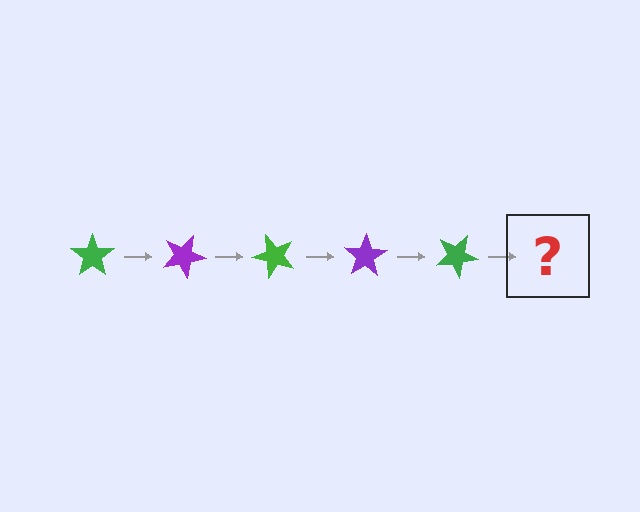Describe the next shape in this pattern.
It should be a purple star, rotated 125 degrees from the start.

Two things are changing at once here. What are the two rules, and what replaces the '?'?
The two rules are that it rotates 25 degrees each step and the color cycles through green and purple. The '?' should be a purple star, rotated 125 degrees from the start.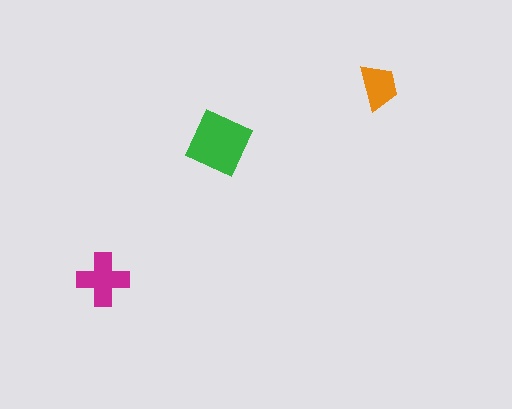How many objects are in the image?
There are 3 objects in the image.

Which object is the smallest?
The orange trapezoid.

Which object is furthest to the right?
The orange trapezoid is rightmost.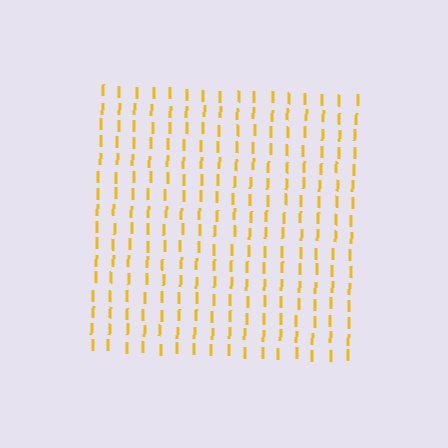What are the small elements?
The small elements are letter I's.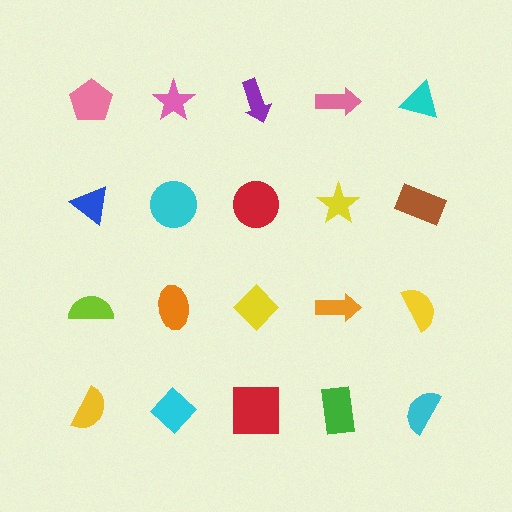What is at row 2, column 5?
A brown rectangle.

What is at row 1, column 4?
A pink arrow.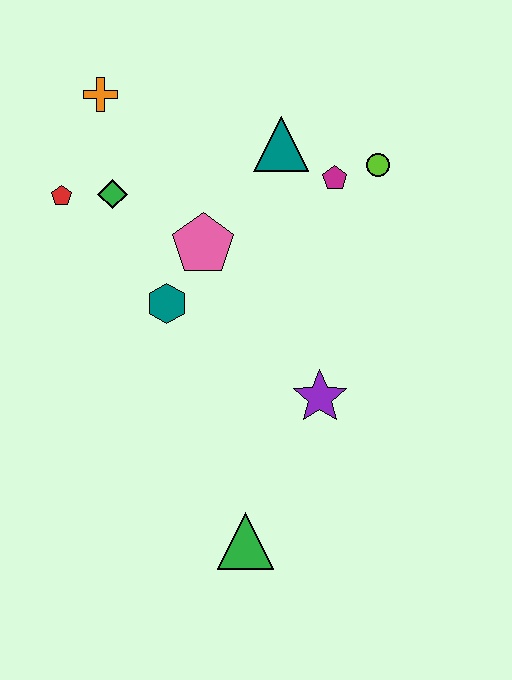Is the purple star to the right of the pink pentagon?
Yes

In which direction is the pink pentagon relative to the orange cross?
The pink pentagon is below the orange cross.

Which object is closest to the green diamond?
The red pentagon is closest to the green diamond.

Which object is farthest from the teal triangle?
The green triangle is farthest from the teal triangle.